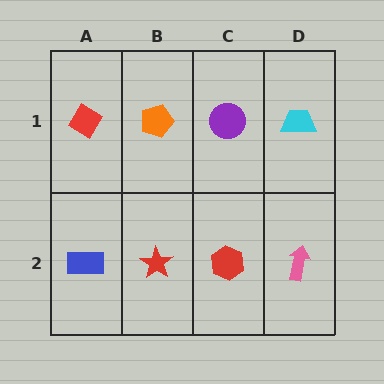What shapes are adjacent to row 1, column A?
A blue rectangle (row 2, column A), an orange pentagon (row 1, column B).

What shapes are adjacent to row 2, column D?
A cyan trapezoid (row 1, column D), a red hexagon (row 2, column C).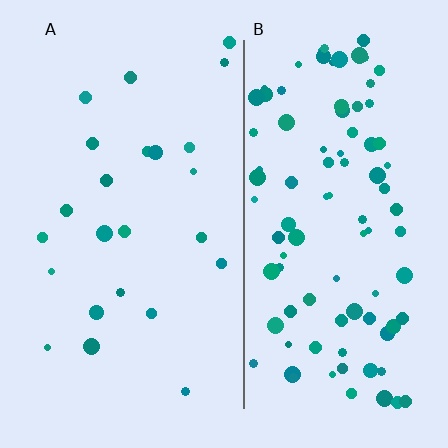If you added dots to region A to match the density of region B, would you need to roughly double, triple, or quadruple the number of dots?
Approximately quadruple.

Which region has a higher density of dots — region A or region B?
B (the right).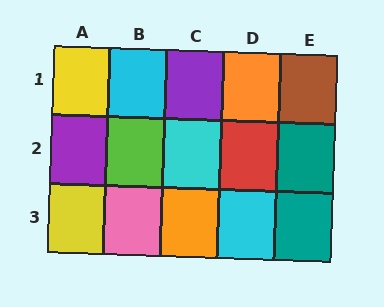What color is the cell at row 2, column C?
Cyan.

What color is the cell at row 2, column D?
Red.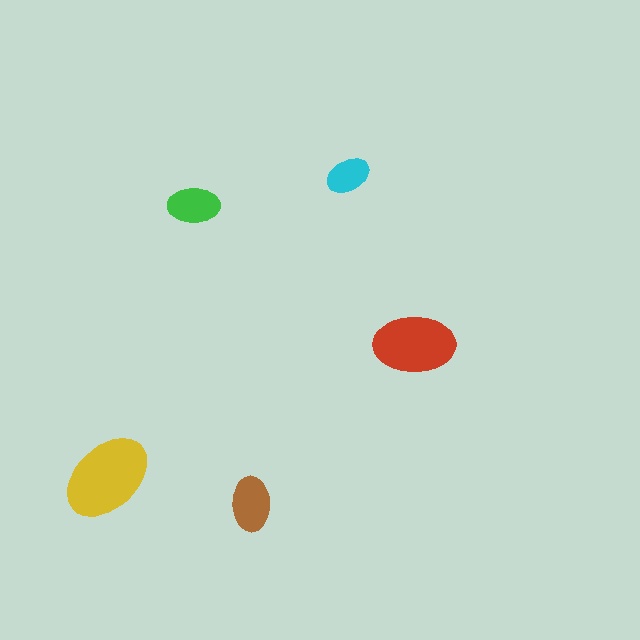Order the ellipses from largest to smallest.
the yellow one, the red one, the brown one, the green one, the cyan one.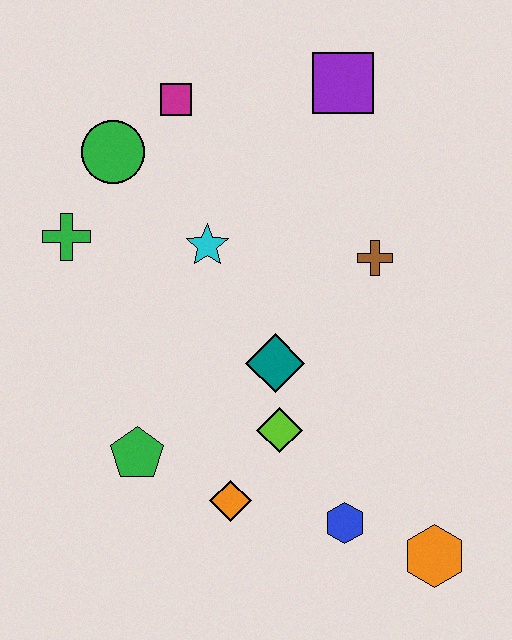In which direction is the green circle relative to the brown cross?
The green circle is to the left of the brown cross.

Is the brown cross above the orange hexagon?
Yes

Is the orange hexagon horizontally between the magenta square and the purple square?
No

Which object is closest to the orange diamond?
The lime diamond is closest to the orange diamond.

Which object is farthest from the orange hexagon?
The magenta square is farthest from the orange hexagon.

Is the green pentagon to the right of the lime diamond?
No